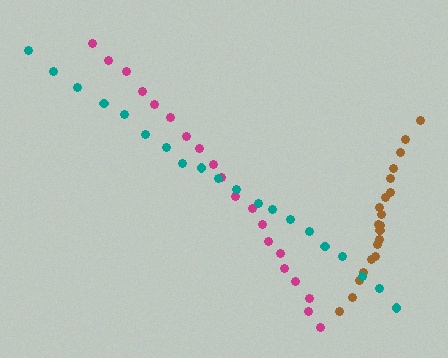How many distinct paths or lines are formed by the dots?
There are 3 distinct paths.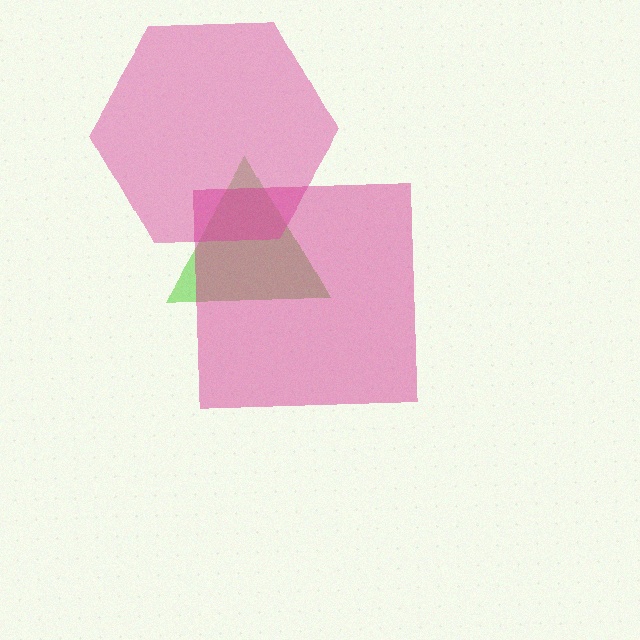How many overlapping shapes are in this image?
There are 3 overlapping shapes in the image.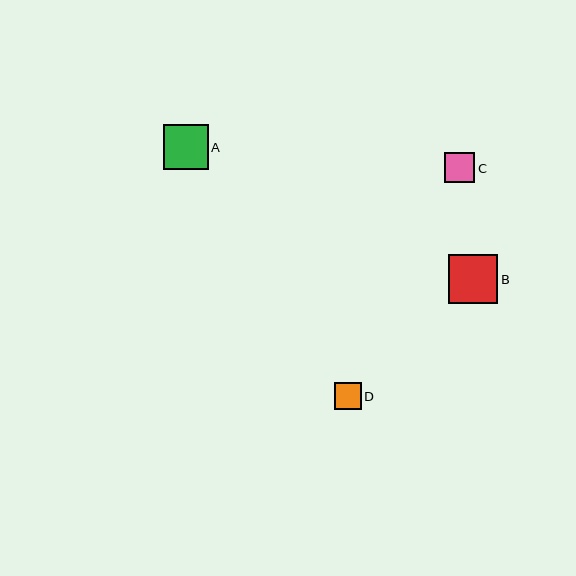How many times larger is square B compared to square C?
Square B is approximately 1.6 times the size of square C.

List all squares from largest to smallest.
From largest to smallest: B, A, C, D.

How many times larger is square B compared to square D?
Square B is approximately 1.8 times the size of square D.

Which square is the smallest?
Square D is the smallest with a size of approximately 27 pixels.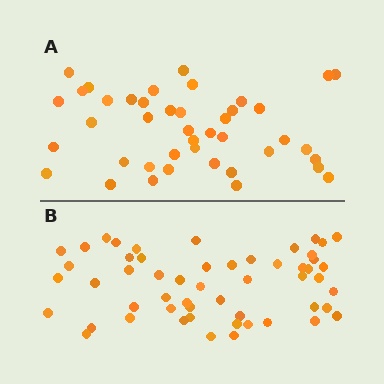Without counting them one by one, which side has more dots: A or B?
Region B (the bottom region) has more dots.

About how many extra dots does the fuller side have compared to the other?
Region B has roughly 12 or so more dots than region A.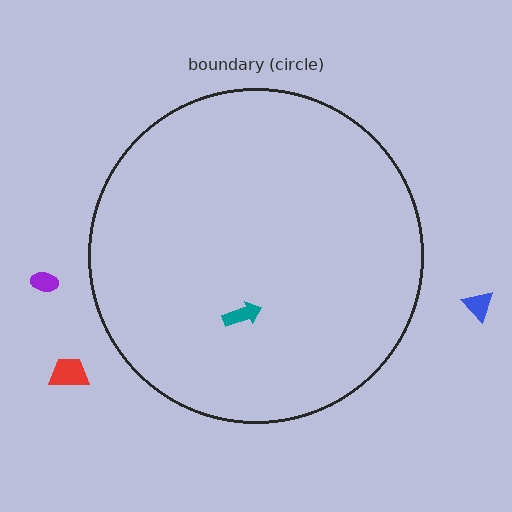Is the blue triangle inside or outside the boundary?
Outside.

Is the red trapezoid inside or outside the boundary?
Outside.